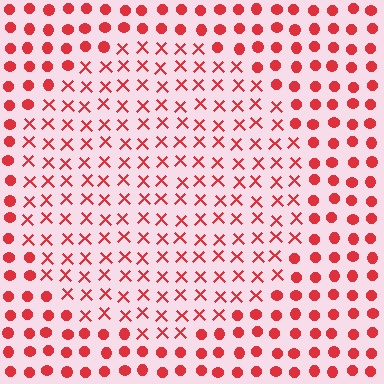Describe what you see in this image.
The image is filled with small red elements arranged in a uniform grid. A circle-shaped region contains X marks, while the surrounding area contains circles. The boundary is defined purely by the change in element shape.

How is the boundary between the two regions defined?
The boundary is defined by a change in element shape: X marks inside vs. circles outside. All elements share the same color and spacing.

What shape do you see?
I see a circle.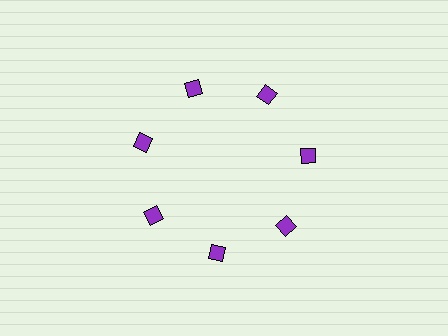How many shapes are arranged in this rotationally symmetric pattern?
There are 7 shapes, arranged in 7 groups of 1.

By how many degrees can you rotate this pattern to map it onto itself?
The pattern maps onto itself every 51 degrees of rotation.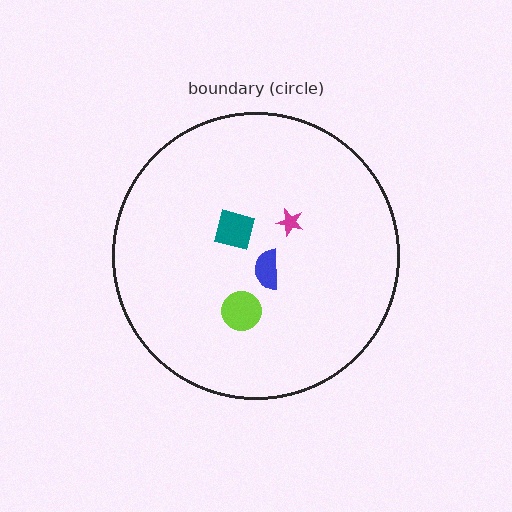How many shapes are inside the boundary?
4 inside, 0 outside.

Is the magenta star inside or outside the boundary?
Inside.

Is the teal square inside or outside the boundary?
Inside.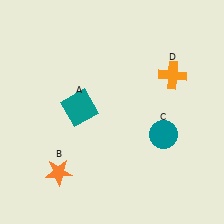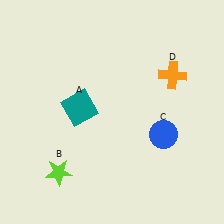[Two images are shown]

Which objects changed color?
B changed from orange to lime. C changed from teal to blue.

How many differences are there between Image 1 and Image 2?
There are 2 differences between the two images.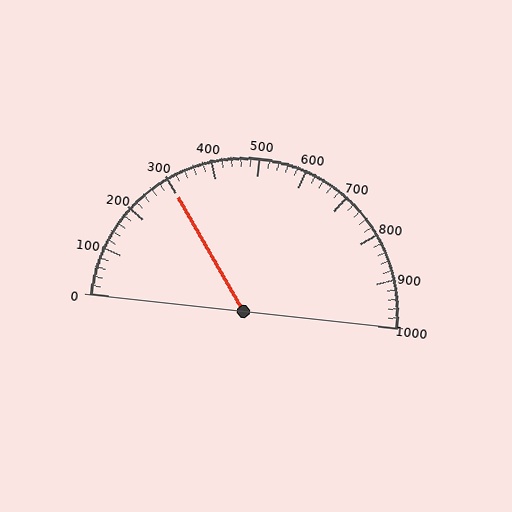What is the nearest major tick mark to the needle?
The nearest major tick mark is 300.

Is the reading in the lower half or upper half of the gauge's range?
The reading is in the lower half of the range (0 to 1000).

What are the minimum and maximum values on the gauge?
The gauge ranges from 0 to 1000.